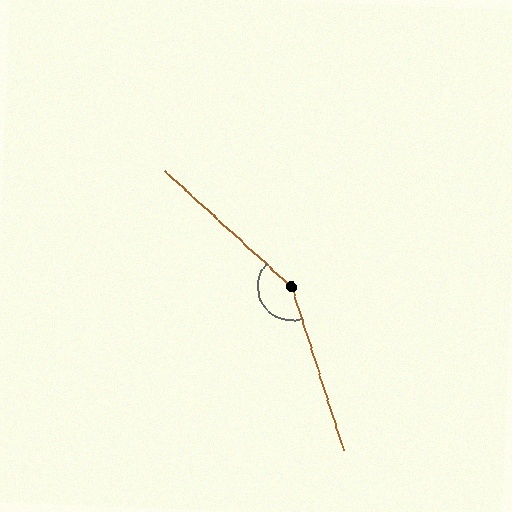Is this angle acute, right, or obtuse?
It is obtuse.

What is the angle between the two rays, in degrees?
Approximately 150 degrees.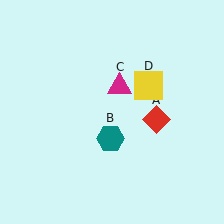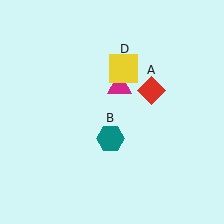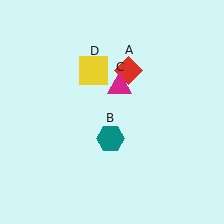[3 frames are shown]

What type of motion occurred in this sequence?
The red diamond (object A), yellow square (object D) rotated counterclockwise around the center of the scene.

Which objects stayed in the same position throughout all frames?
Teal hexagon (object B) and magenta triangle (object C) remained stationary.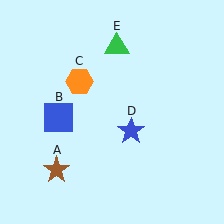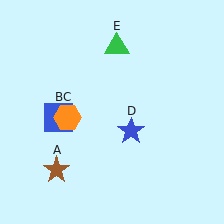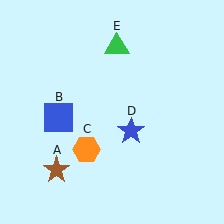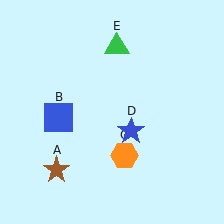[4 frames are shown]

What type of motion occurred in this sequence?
The orange hexagon (object C) rotated counterclockwise around the center of the scene.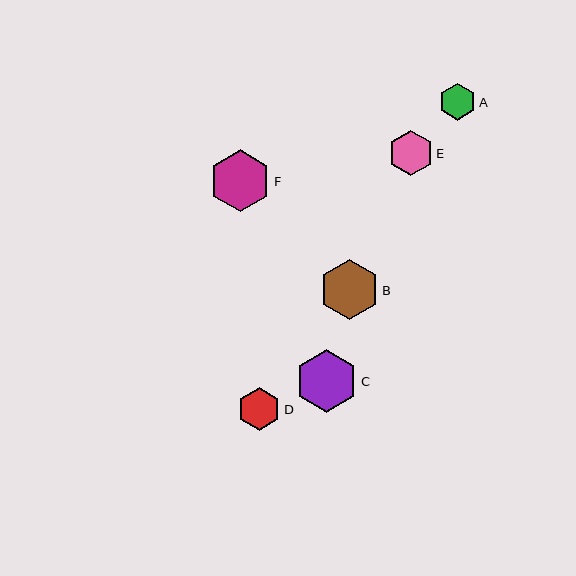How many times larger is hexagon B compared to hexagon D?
Hexagon B is approximately 1.4 times the size of hexagon D.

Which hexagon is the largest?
Hexagon C is the largest with a size of approximately 63 pixels.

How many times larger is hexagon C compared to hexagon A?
Hexagon C is approximately 1.7 times the size of hexagon A.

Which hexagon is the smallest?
Hexagon A is the smallest with a size of approximately 37 pixels.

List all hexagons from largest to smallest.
From largest to smallest: C, F, B, E, D, A.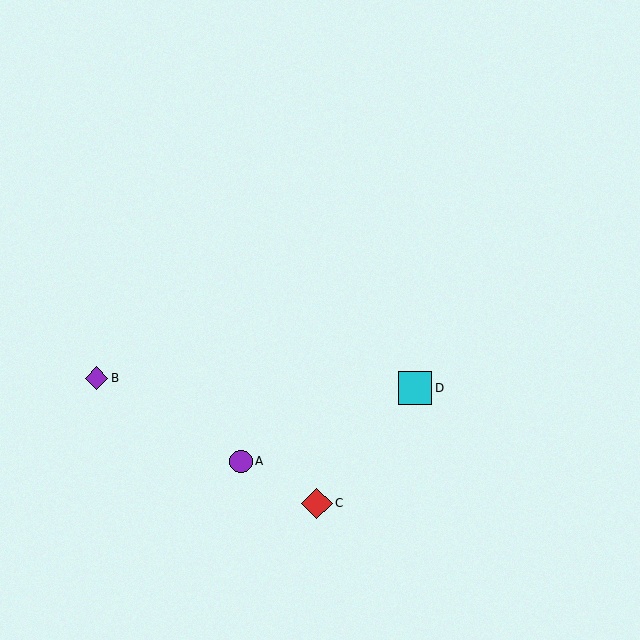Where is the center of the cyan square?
The center of the cyan square is at (415, 388).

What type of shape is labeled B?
Shape B is a purple diamond.